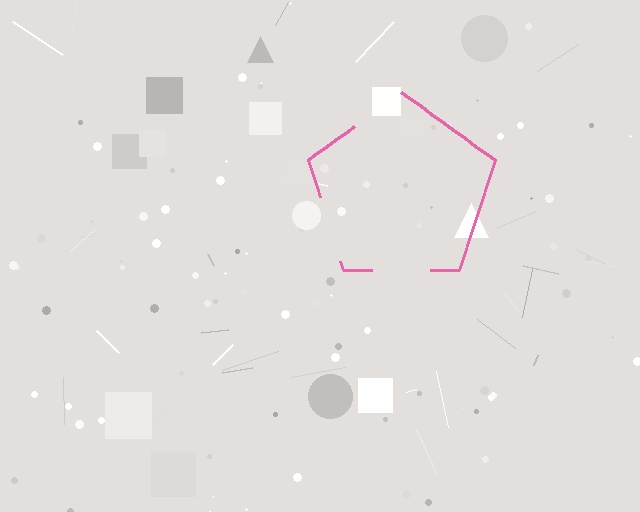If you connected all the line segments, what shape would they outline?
They would outline a pentagon.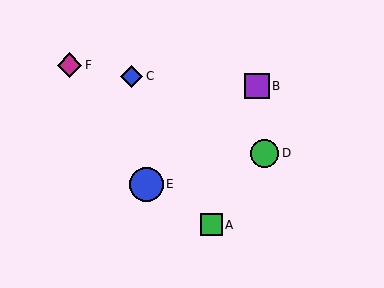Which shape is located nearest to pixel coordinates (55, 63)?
The magenta diamond (labeled F) at (69, 65) is nearest to that location.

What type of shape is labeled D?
Shape D is a green circle.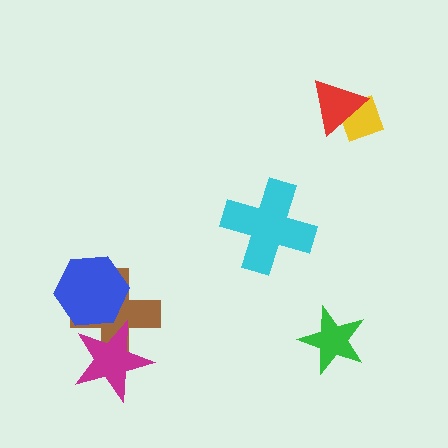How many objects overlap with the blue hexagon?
2 objects overlap with the blue hexagon.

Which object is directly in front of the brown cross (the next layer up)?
The blue hexagon is directly in front of the brown cross.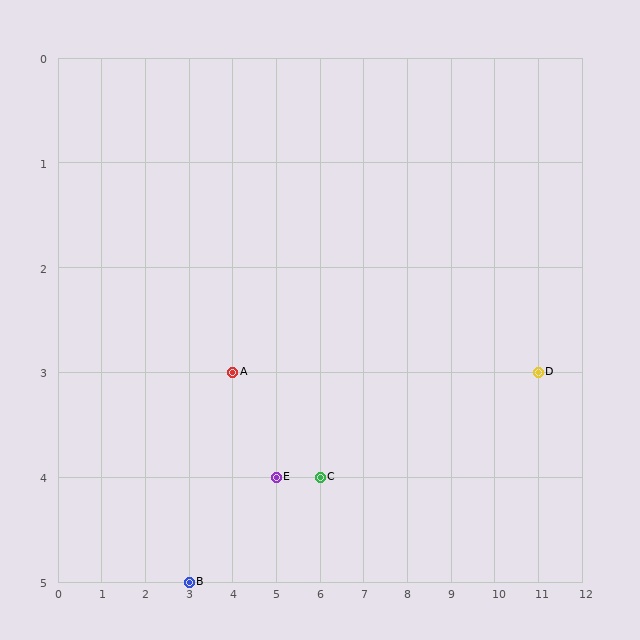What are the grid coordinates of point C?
Point C is at grid coordinates (6, 4).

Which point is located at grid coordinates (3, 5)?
Point B is at (3, 5).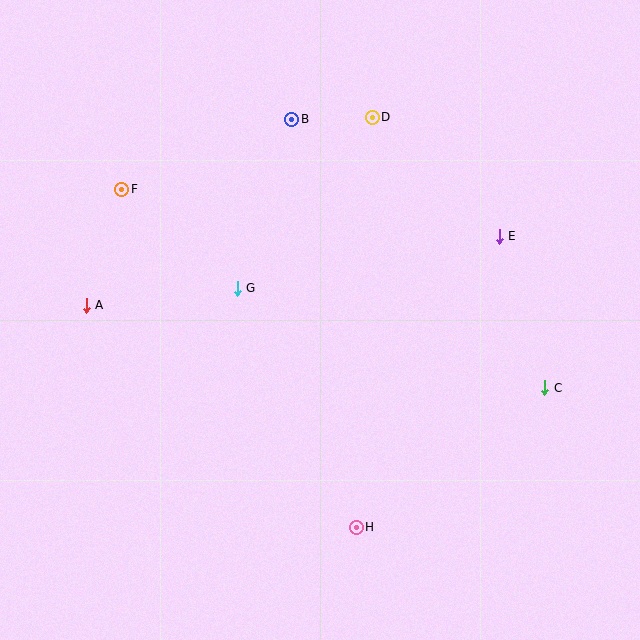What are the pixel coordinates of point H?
Point H is at (356, 527).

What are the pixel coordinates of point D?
Point D is at (372, 117).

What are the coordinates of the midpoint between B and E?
The midpoint between B and E is at (396, 178).